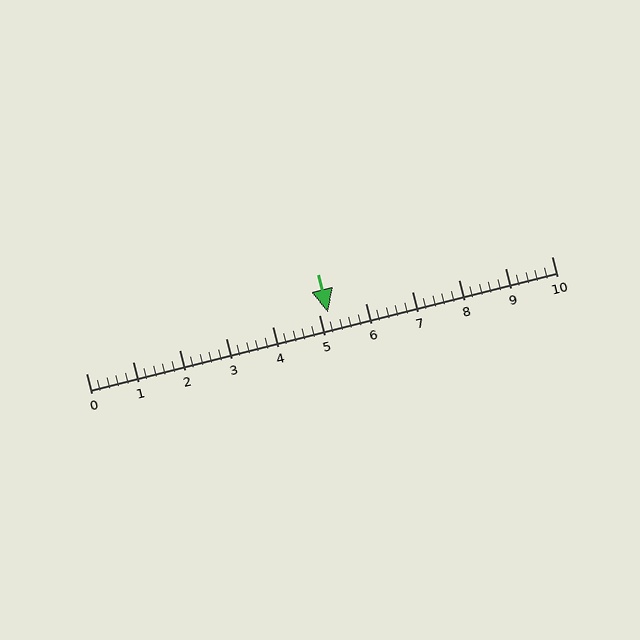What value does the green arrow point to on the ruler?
The green arrow points to approximately 5.2.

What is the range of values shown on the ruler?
The ruler shows values from 0 to 10.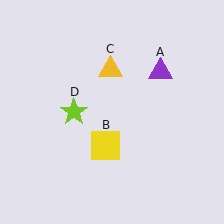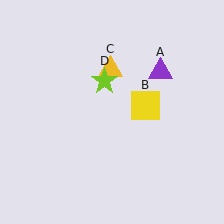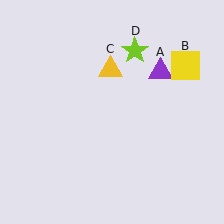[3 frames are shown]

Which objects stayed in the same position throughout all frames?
Purple triangle (object A) and yellow triangle (object C) remained stationary.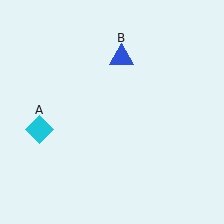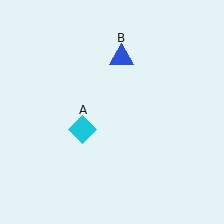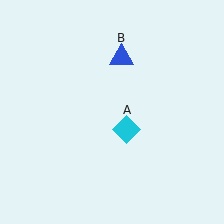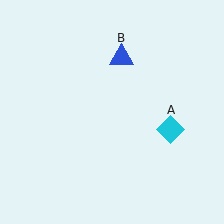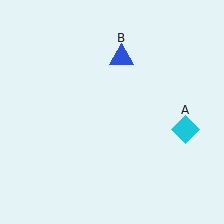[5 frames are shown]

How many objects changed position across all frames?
1 object changed position: cyan diamond (object A).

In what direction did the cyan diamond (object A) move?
The cyan diamond (object A) moved right.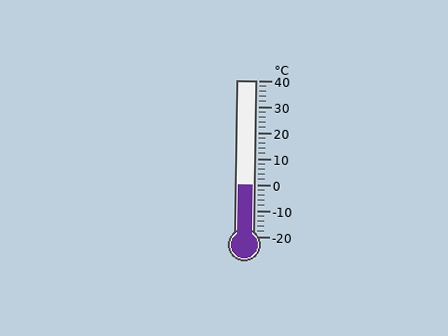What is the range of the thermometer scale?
The thermometer scale ranges from -20°C to 40°C.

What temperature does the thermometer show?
The thermometer shows approximately 0°C.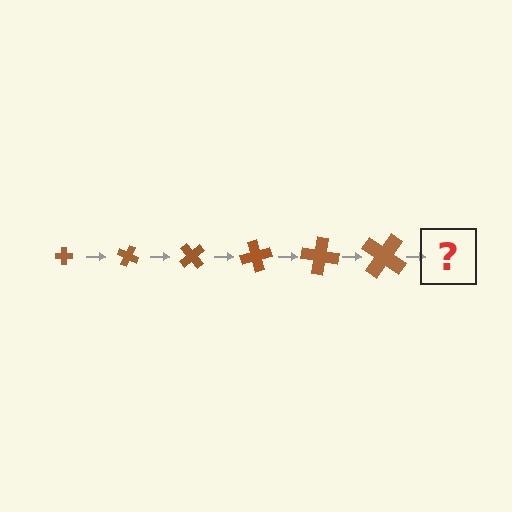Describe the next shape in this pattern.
It should be a cross, larger than the previous one and rotated 150 degrees from the start.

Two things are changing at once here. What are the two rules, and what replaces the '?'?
The two rules are that the cross grows larger each step and it rotates 25 degrees each step. The '?' should be a cross, larger than the previous one and rotated 150 degrees from the start.